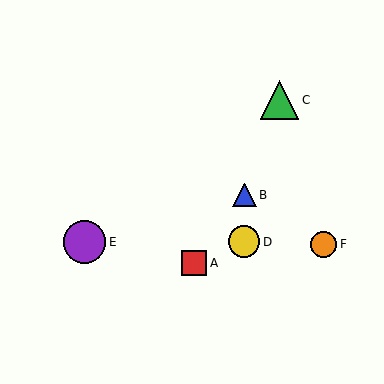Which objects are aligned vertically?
Objects B, D are aligned vertically.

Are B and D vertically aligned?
Yes, both are at x≈244.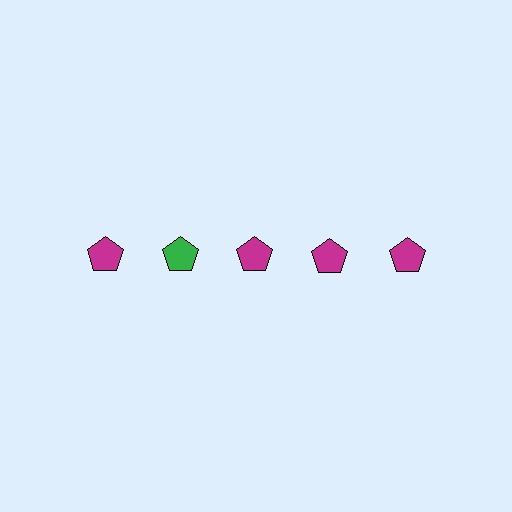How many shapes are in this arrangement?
There are 5 shapes arranged in a grid pattern.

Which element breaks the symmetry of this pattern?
The green pentagon in the top row, second from left column breaks the symmetry. All other shapes are magenta pentagons.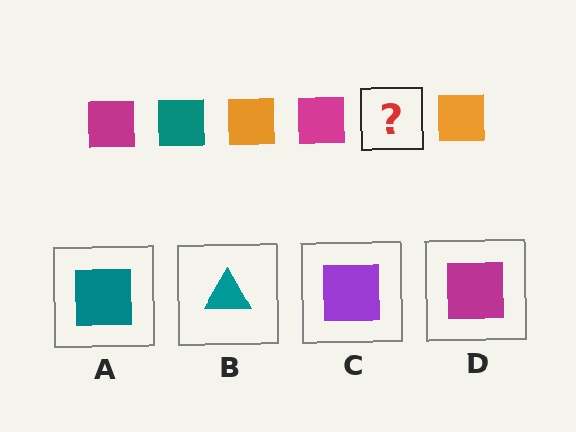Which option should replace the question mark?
Option A.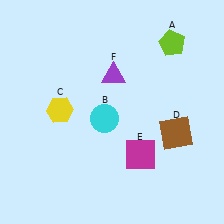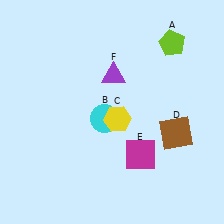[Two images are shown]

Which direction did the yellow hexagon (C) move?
The yellow hexagon (C) moved right.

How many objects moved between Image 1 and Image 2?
1 object moved between the two images.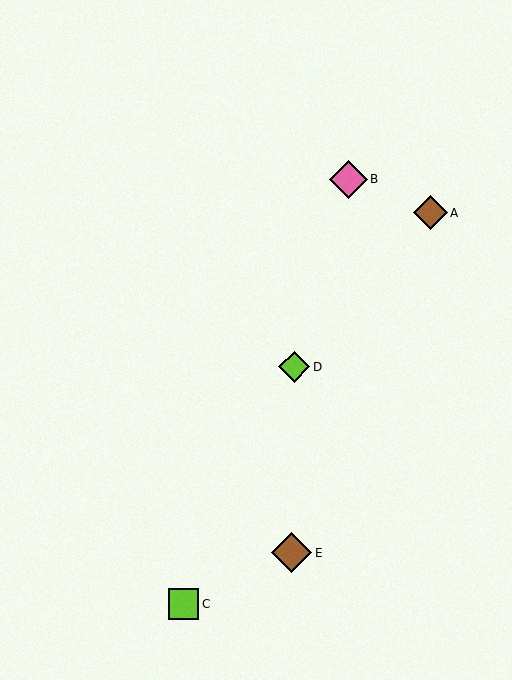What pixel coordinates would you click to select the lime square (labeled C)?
Click at (183, 604) to select the lime square C.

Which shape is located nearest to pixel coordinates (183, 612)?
The lime square (labeled C) at (183, 604) is nearest to that location.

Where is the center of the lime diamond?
The center of the lime diamond is at (294, 367).